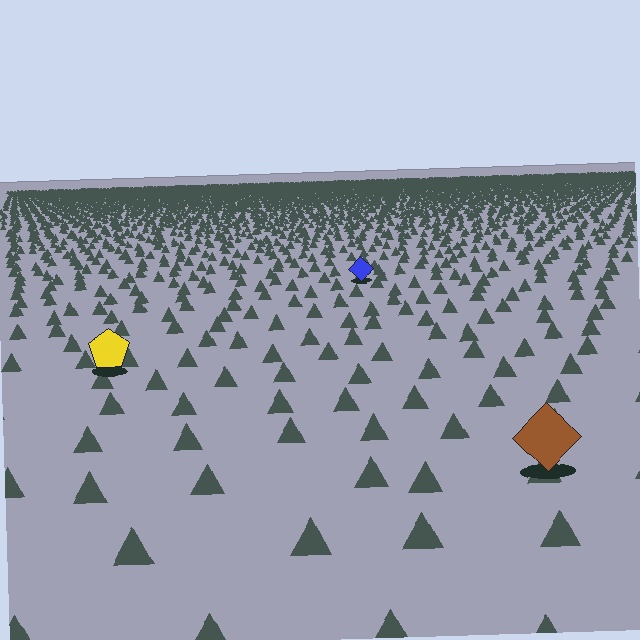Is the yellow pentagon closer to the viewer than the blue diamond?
Yes. The yellow pentagon is closer — you can tell from the texture gradient: the ground texture is coarser near it.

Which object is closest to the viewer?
The brown diamond is closest. The texture marks near it are larger and more spread out.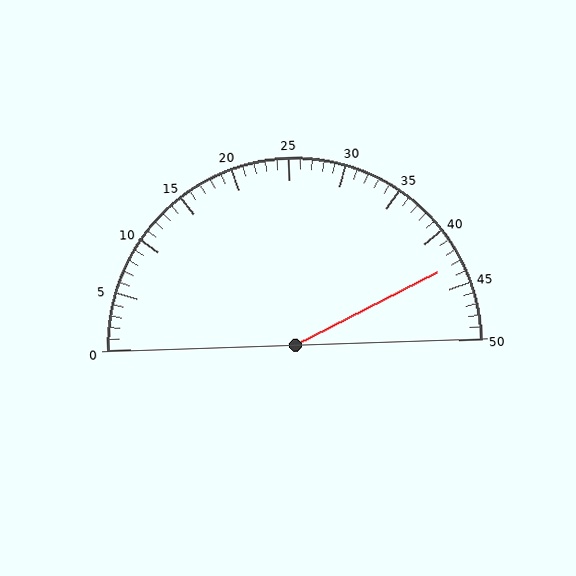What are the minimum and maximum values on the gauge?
The gauge ranges from 0 to 50.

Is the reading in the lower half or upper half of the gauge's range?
The reading is in the upper half of the range (0 to 50).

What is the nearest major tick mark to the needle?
The nearest major tick mark is 45.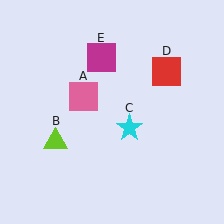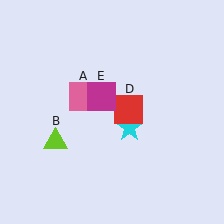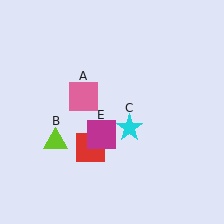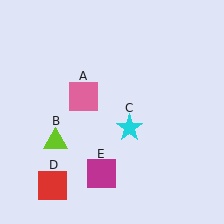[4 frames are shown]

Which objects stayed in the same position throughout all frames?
Pink square (object A) and lime triangle (object B) and cyan star (object C) remained stationary.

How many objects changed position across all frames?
2 objects changed position: red square (object D), magenta square (object E).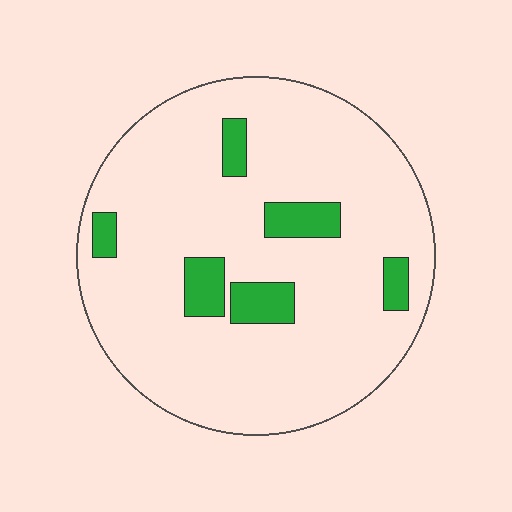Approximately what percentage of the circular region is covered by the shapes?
Approximately 10%.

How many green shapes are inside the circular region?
6.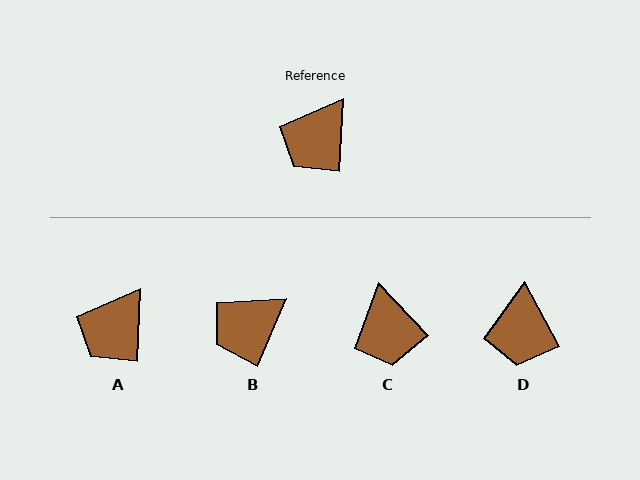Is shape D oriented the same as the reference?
No, it is off by about 31 degrees.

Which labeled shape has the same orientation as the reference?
A.